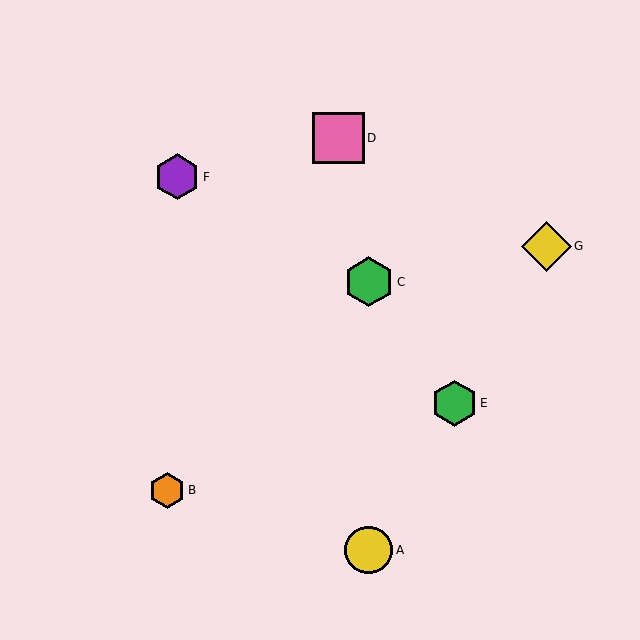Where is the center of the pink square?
The center of the pink square is at (338, 138).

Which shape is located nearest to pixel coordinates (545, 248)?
The yellow diamond (labeled G) at (546, 246) is nearest to that location.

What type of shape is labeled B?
Shape B is an orange hexagon.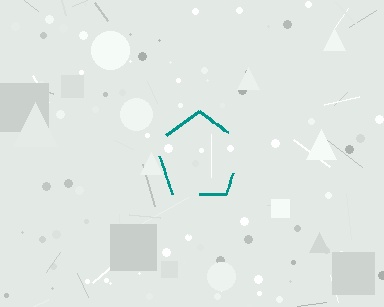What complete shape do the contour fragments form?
The contour fragments form a pentagon.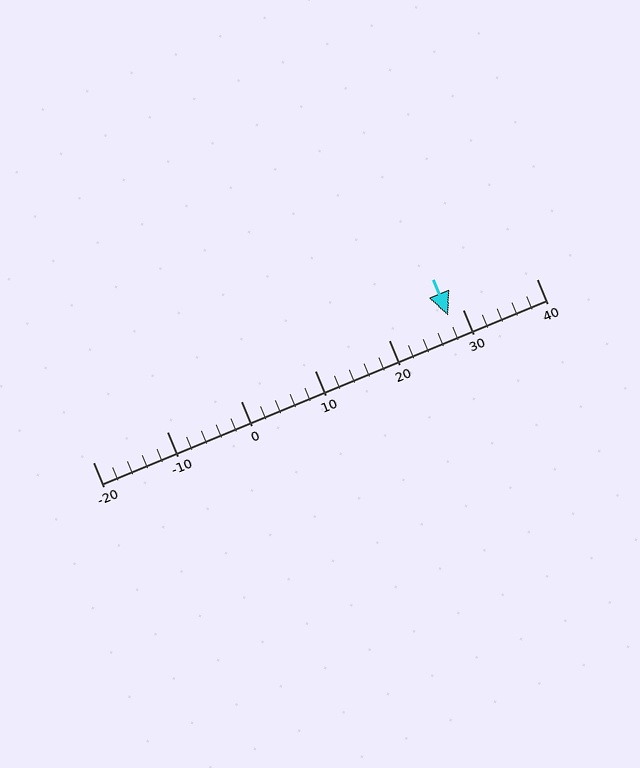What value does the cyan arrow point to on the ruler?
The cyan arrow points to approximately 28.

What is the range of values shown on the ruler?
The ruler shows values from -20 to 40.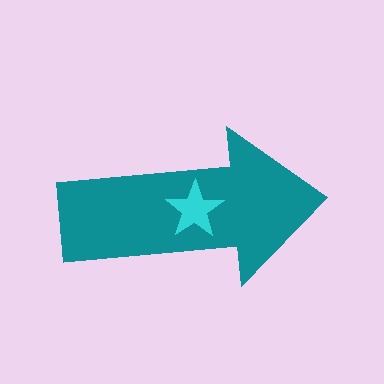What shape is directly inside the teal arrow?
The cyan star.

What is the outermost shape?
The teal arrow.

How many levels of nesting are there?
2.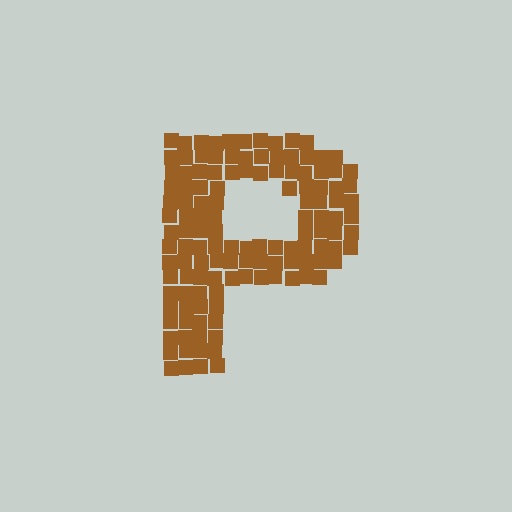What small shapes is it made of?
It is made of small squares.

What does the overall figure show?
The overall figure shows the letter P.